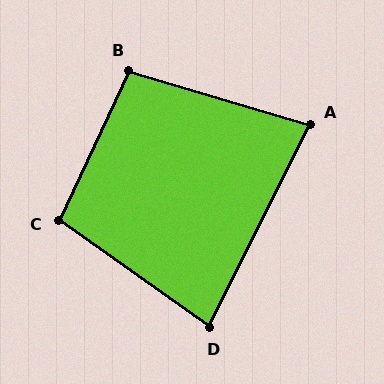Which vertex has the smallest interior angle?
A, at approximately 80 degrees.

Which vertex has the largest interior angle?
C, at approximately 100 degrees.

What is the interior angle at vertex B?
Approximately 99 degrees (obtuse).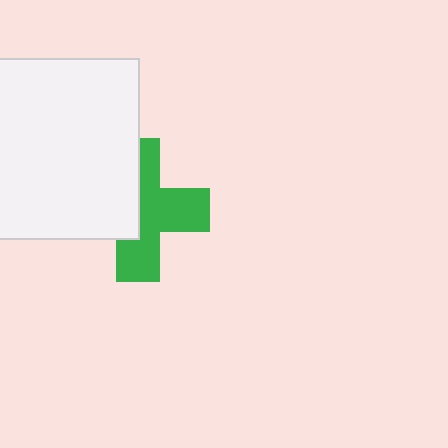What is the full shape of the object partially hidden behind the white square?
The partially hidden object is a green cross.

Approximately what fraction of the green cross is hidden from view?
Roughly 43% of the green cross is hidden behind the white square.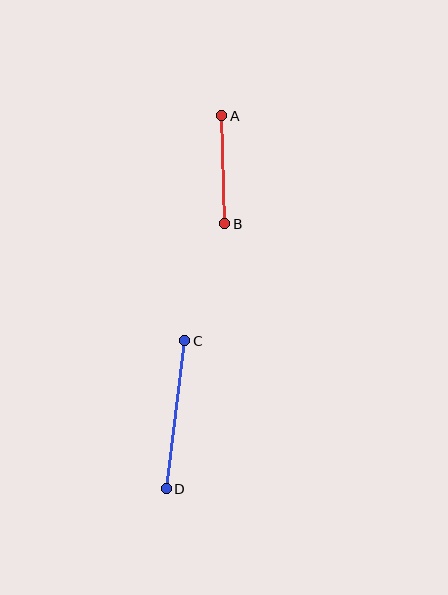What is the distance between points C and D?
The distance is approximately 149 pixels.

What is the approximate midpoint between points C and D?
The midpoint is at approximately (176, 415) pixels.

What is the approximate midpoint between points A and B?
The midpoint is at approximately (223, 170) pixels.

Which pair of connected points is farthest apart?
Points C and D are farthest apart.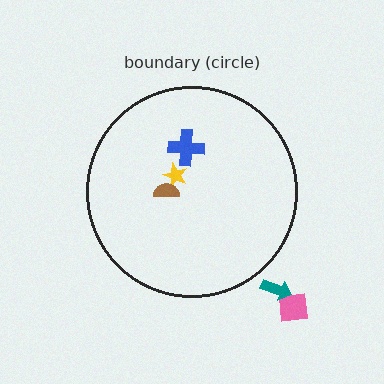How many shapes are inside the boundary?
3 inside, 2 outside.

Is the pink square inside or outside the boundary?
Outside.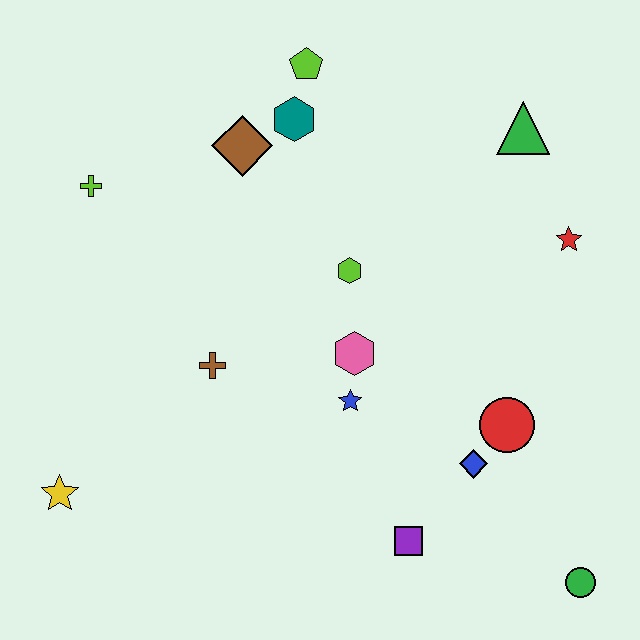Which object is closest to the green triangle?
The red star is closest to the green triangle.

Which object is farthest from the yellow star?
The green triangle is farthest from the yellow star.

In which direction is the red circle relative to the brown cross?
The red circle is to the right of the brown cross.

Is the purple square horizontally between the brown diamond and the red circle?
Yes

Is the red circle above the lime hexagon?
No